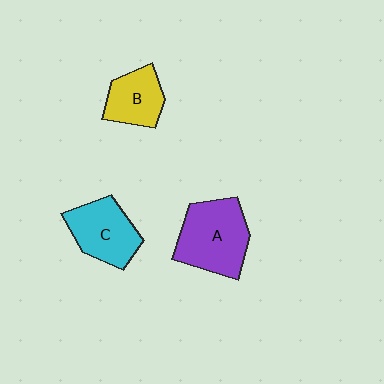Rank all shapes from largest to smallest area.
From largest to smallest: A (purple), C (cyan), B (yellow).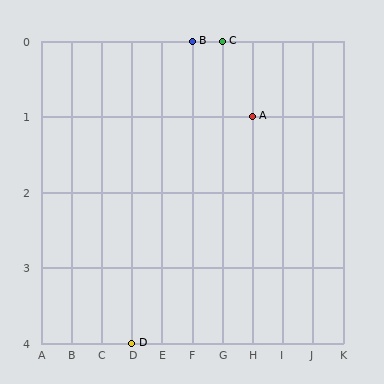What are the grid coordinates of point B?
Point B is at grid coordinates (F, 0).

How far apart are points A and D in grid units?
Points A and D are 4 columns and 3 rows apart (about 5.0 grid units diagonally).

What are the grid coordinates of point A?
Point A is at grid coordinates (H, 1).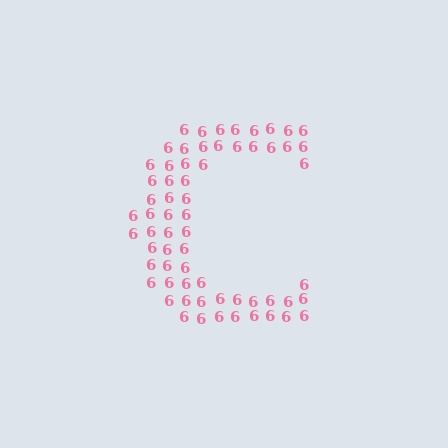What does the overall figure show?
The overall figure shows the letter C.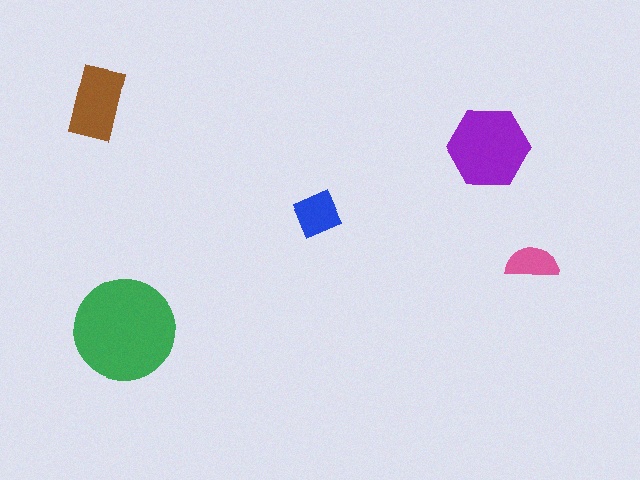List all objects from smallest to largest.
The pink semicircle, the blue diamond, the brown rectangle, the purple hexagon, the green circle.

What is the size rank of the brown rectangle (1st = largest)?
3rd.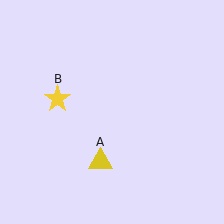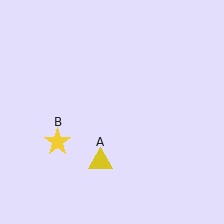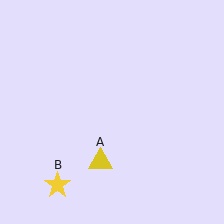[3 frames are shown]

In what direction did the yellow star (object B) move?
The yellow star (object B) moved down.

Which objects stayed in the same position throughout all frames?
Yellow triangle (object A) remained stationary.